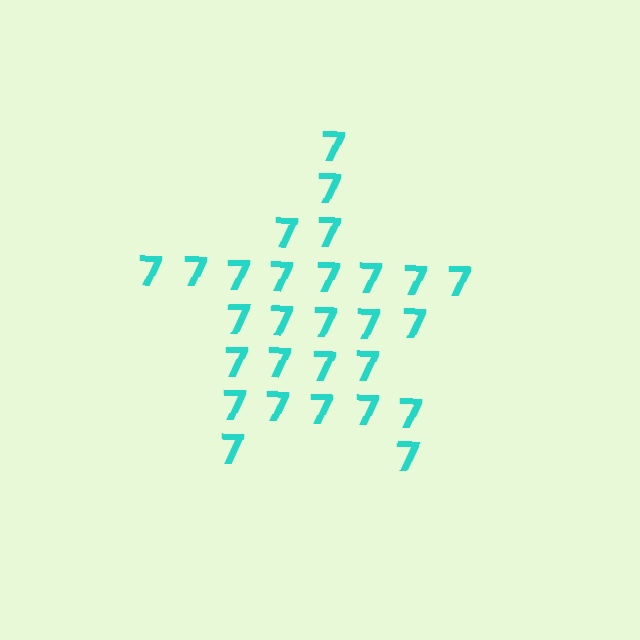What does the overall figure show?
The overall figure shows a star.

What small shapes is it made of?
It is made of small digit 7's.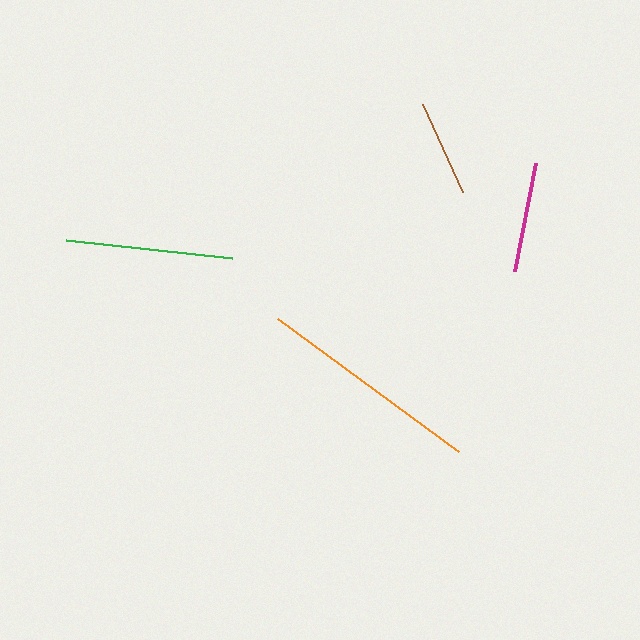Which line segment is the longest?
The orange line is the longest at approximately 225 pixels.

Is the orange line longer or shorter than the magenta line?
The orange line is longer than the magenta line.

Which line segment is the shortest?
The brown line is the shortest at approximately 97 pixels.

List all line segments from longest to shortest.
From longest to shortest: orange, green, magenta, brown.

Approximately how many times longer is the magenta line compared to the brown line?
The magenta line is approximately 1.1 times the length of the brown line.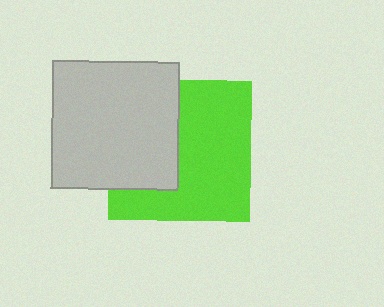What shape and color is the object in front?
The object in front is a light gray square.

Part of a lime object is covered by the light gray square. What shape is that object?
It is a square.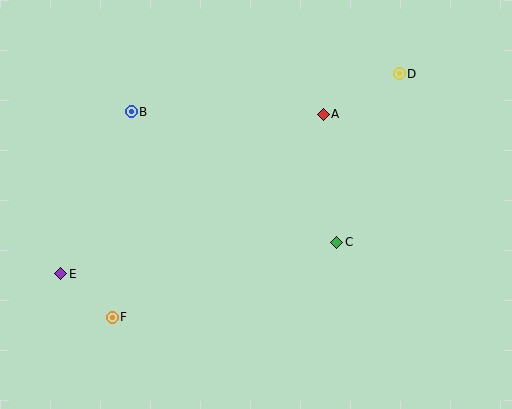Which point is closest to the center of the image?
Point C at (337, 242) is closest to the center.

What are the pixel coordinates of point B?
Point B is at (131, 112).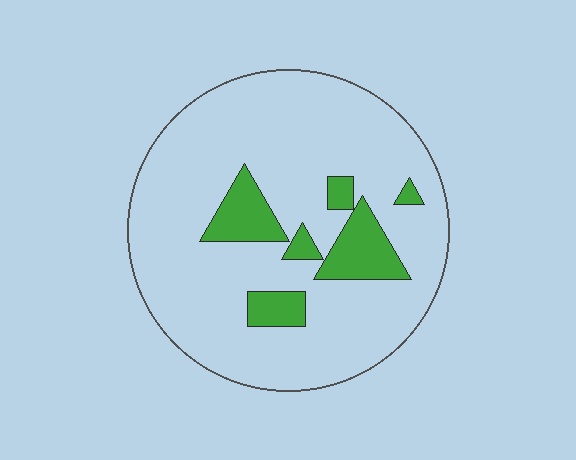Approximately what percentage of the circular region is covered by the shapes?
Approximately 15%.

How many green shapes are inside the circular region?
6.